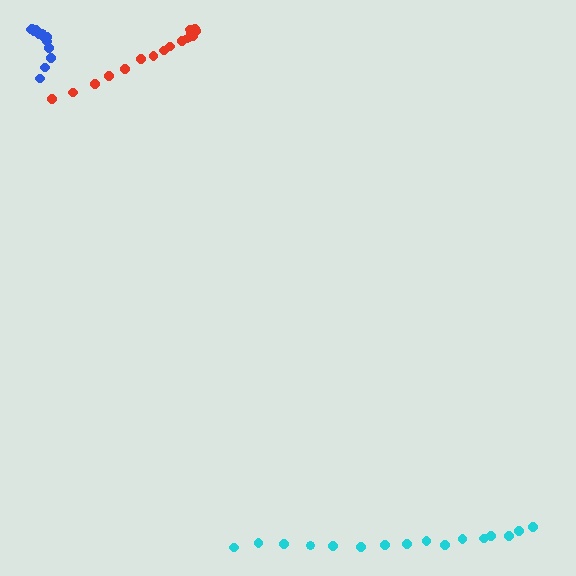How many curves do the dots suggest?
There are 3 distinct paths.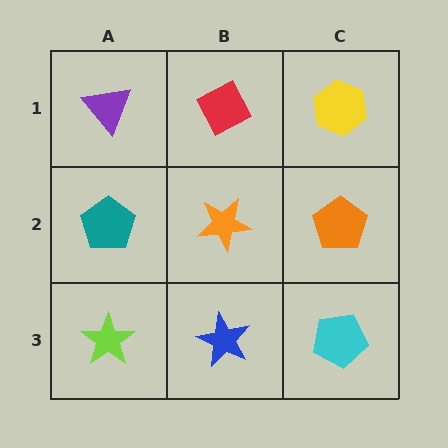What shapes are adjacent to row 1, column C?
An orange pentagon (row 2, column C), a red diamond (row 1, column B).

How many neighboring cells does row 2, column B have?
4.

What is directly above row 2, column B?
A red diamond.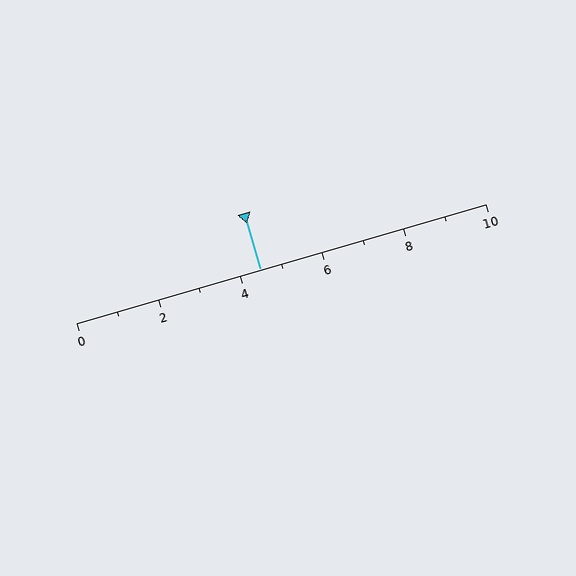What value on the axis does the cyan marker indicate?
The marker indicates approximately 4.5.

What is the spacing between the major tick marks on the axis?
The major ticks are spaced 2 apart.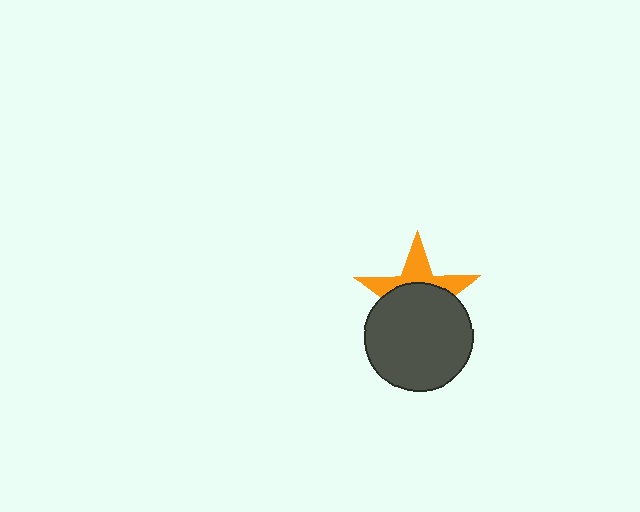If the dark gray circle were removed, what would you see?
You would see the complete orange star.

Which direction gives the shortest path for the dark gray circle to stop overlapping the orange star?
Moving down gives the shortest separation.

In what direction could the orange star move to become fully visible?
The orange star could move up. That would shift it out from behind the dark gray circle entirely.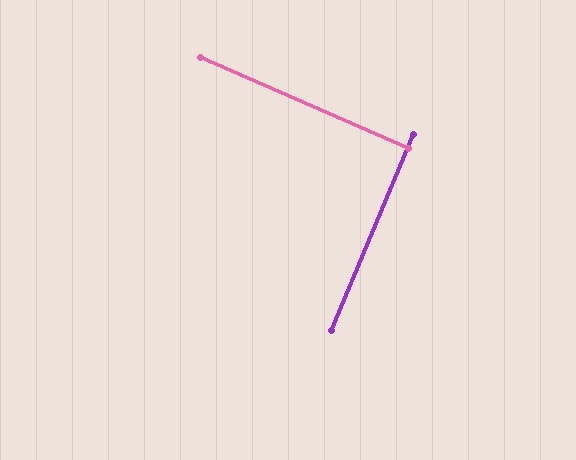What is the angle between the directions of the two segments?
Approximately 89 degrees.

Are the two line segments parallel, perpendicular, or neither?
Perpendicular — they meet at approximately 89°.